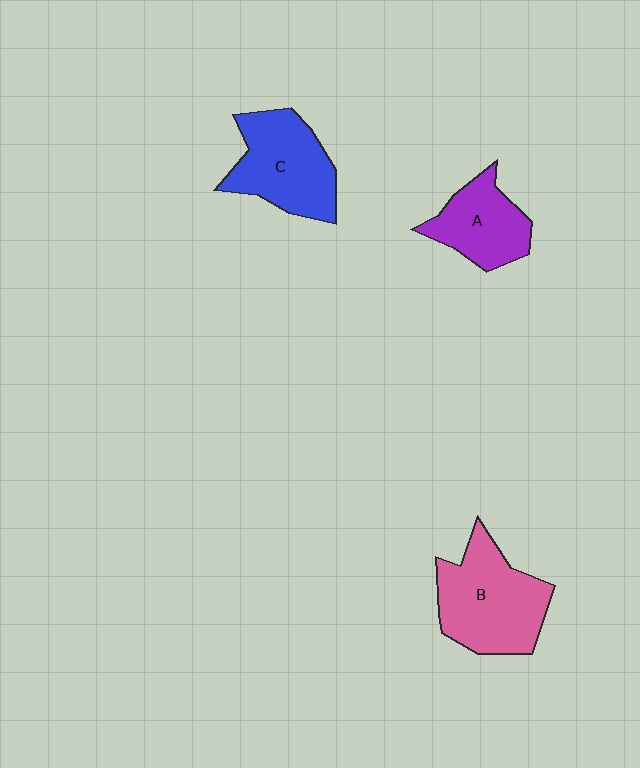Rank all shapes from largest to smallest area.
From largest to smallest: B (pink), C (blue), A (purple).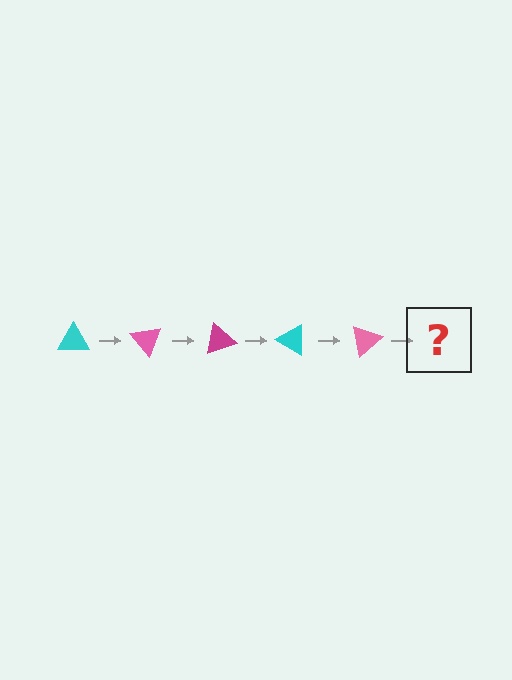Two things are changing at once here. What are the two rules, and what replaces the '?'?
The two rules are that it rotates 50 degrees each step and the color cycles through cyan, pink, and magenta. The '?' should be a magenta triangle, rotated 250 degrees from the start.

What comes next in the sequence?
The next element should be a magenta triangle, rotated 250 degrees from the start.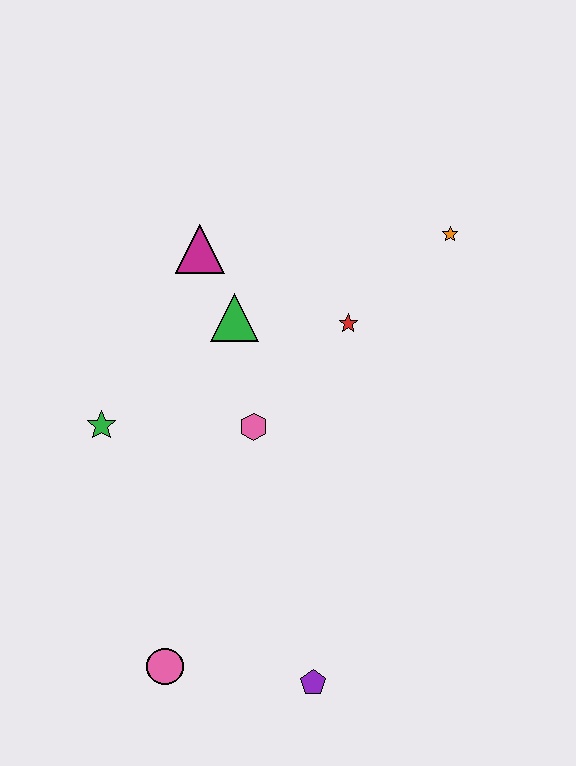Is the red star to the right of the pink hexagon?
Yes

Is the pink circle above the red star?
No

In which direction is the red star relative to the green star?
The red star is to the right of the green star.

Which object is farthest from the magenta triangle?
The purple pentagon is farthest from the magenta triangle.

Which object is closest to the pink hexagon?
The green triangle is closest to the pink hexagon.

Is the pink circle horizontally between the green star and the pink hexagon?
Yes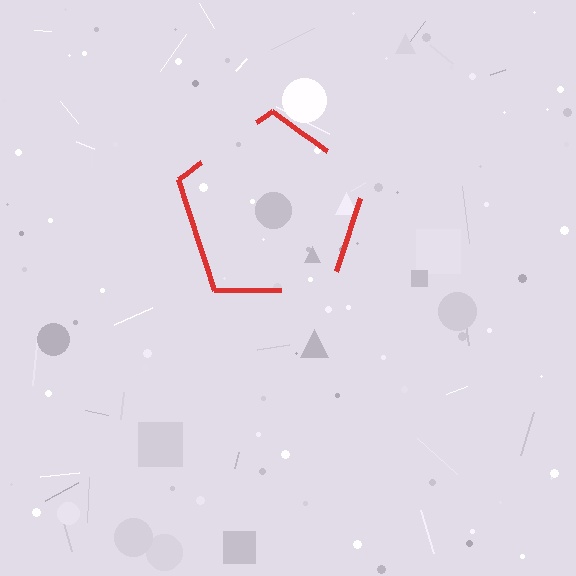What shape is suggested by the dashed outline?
The dashed outline suggests a pentagon.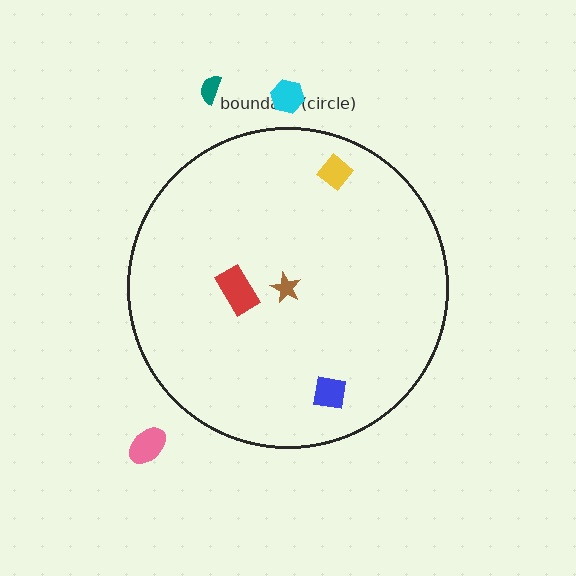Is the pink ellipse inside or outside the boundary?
Outside.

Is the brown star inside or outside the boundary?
Inside.